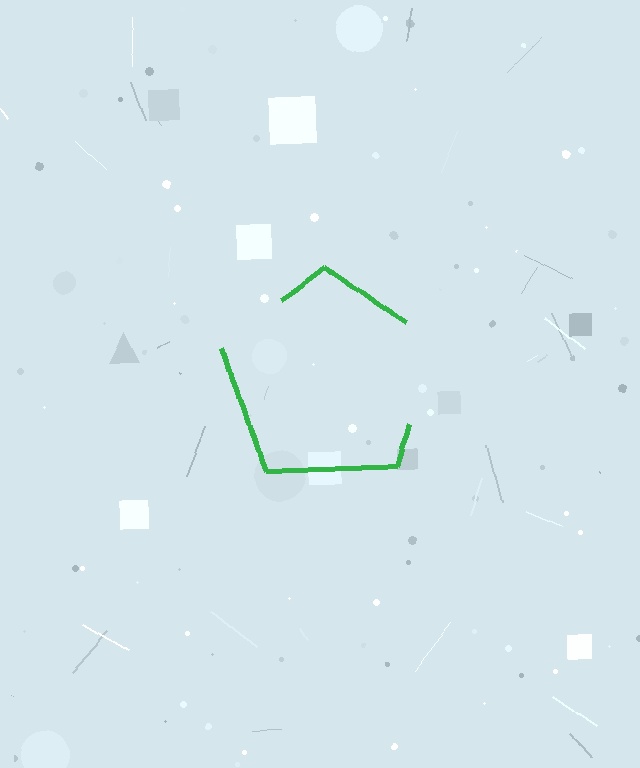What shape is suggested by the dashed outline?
The dashed outline suggests a pentagon.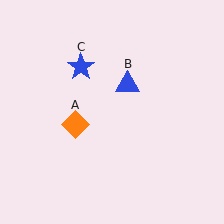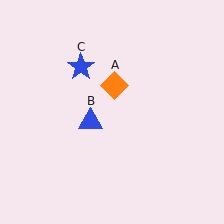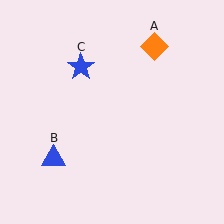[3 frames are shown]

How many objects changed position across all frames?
2 objects changed position: orange diamond (object A), blue triangle (object B).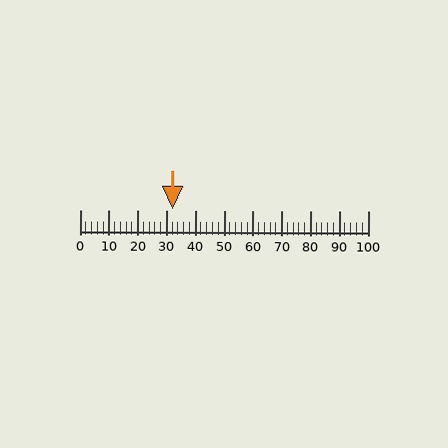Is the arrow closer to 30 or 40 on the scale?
The arrow is closer to 30.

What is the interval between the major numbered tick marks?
The major tick marks are spaced 10 units apart.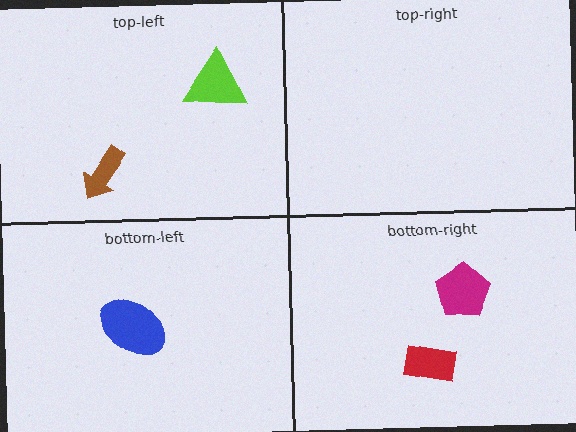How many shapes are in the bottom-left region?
1.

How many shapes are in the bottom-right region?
2.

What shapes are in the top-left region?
The lime triangle, the brown arrow.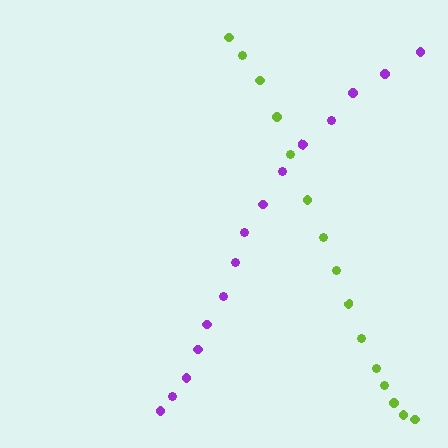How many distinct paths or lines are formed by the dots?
There are 2 distinct paths.